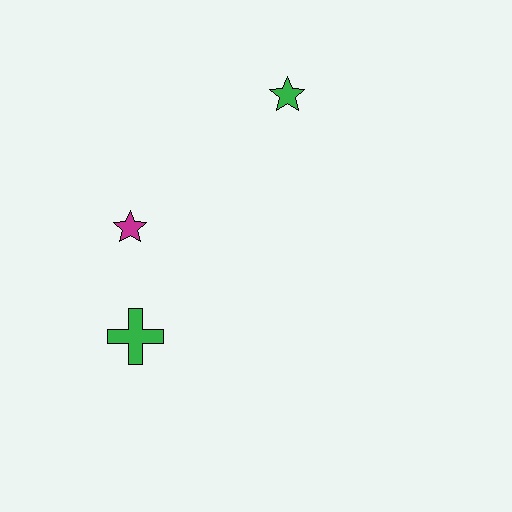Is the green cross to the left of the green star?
Yes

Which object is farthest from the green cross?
The green star is farthest from the green cross.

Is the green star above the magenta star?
Yes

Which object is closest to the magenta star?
The green cross is closest to the magenta star.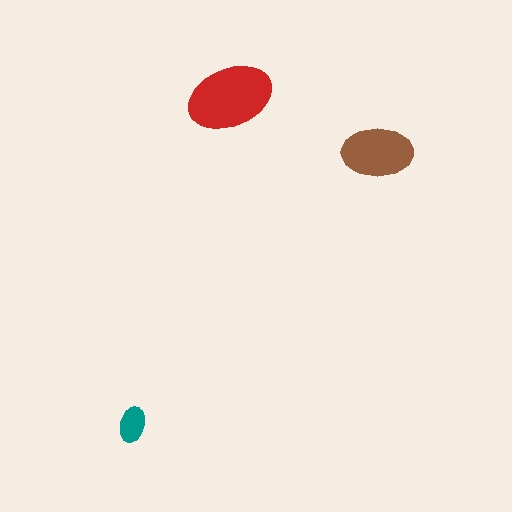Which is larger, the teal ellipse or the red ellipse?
The red one.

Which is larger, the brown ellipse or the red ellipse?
The red one.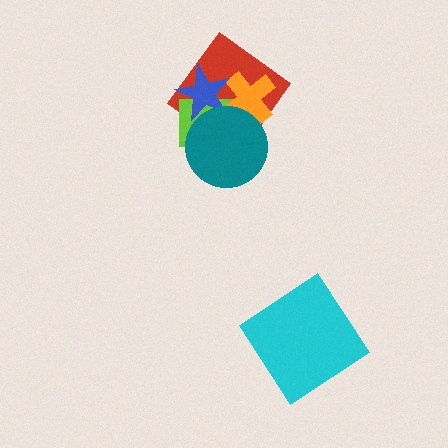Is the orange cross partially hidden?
Yes, it is partially covered by another shape.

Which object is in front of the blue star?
The teal circle is in front of the blue star.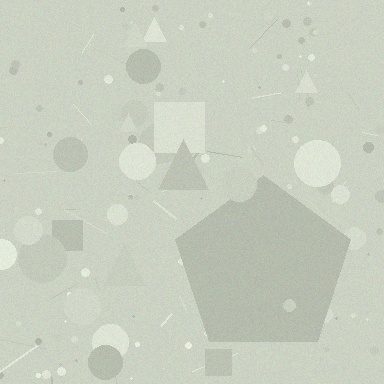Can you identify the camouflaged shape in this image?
The camouflaged shape is a pentagon.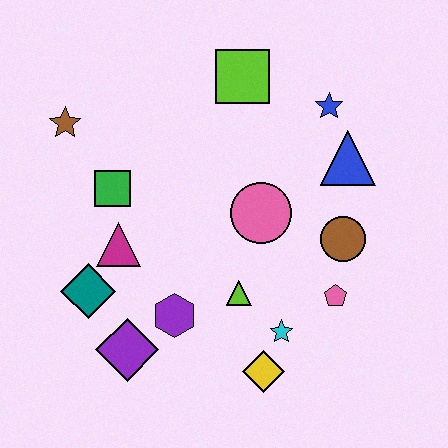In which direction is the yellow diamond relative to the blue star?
The yellow diamond is below the blue star.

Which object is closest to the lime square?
The blue star is closest to the lime square.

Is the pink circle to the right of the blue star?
No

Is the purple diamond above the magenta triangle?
No